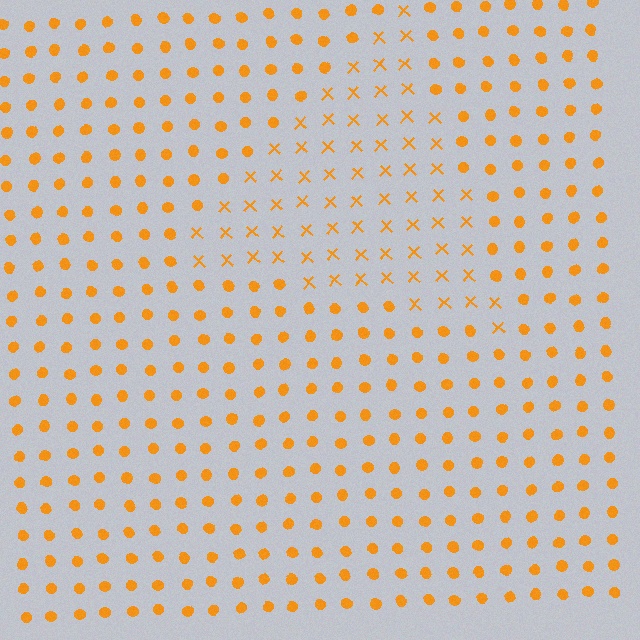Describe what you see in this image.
The image is filled with small orange elements arranged in a uniform grid. A triangle-shaped region contains X marks, while the surrounding area contains circles. The boundary is defined purely by the change in element shape.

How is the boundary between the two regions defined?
The boundary is defined by a change in element shape: X marks inside vs. circles outside. All elements share the same color and spacing.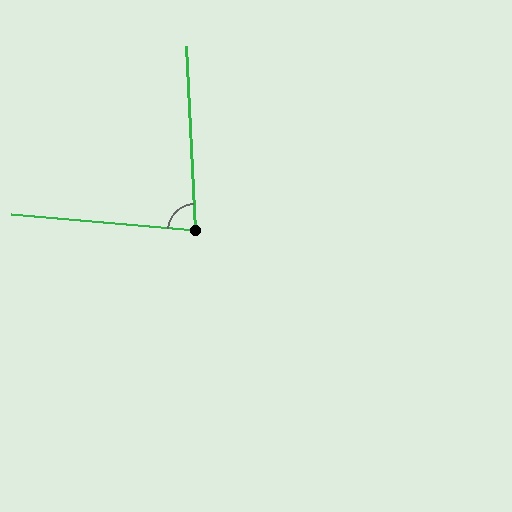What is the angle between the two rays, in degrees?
Approximately 82 degrees.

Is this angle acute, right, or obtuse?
It is acute.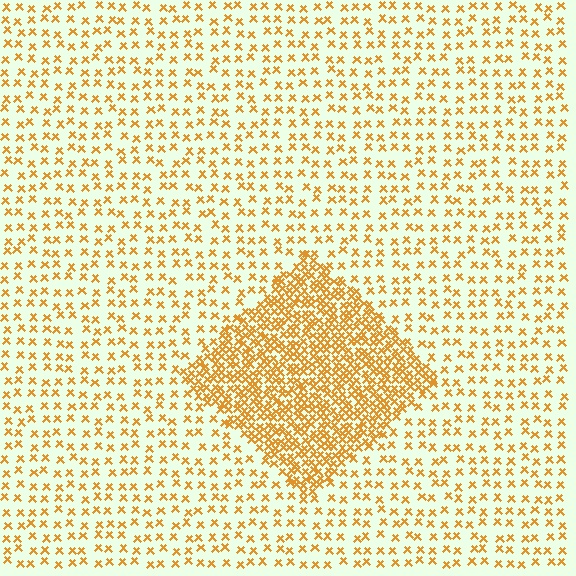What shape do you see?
I see a diamond.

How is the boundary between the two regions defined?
The boundary is defined by a change in element density (approximately 2.9x ratio). All elements are the same color, size, and shape.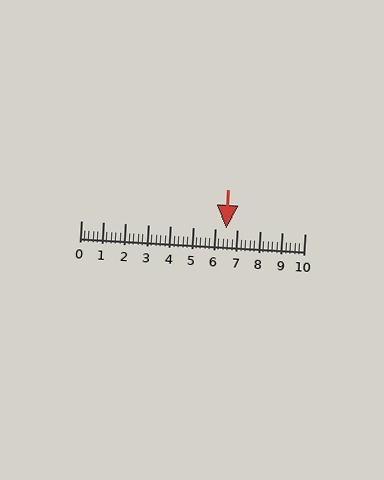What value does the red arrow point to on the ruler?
The red arrow points to approximately 6.5.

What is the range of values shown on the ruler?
The ruler shows values from 0 to 10.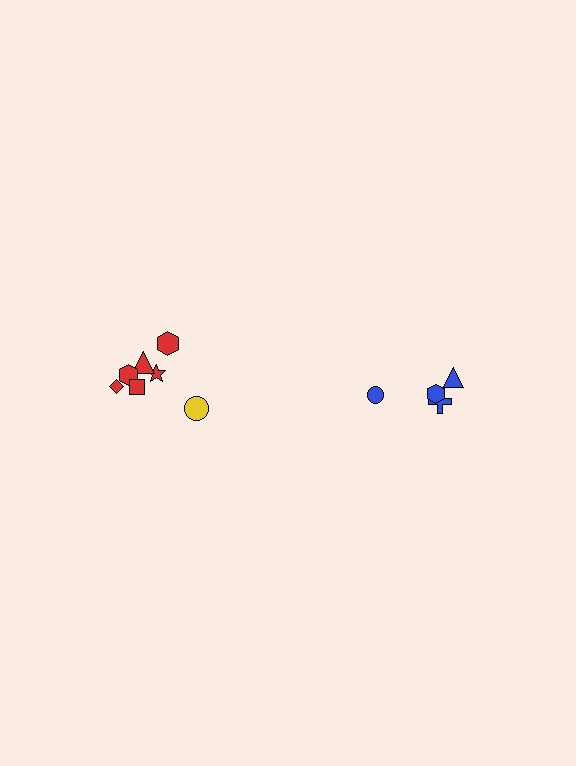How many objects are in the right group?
There are 4 objects.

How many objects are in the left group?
There are 7 objects.